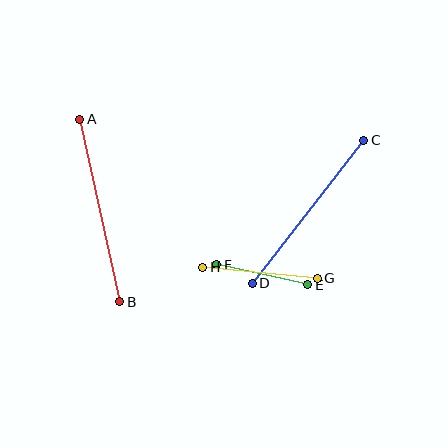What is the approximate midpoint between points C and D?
The midpoint is at approximately (308, 212) pixels.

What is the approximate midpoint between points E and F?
The midpoint is at approximately (262, 275) pixels.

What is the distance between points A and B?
The distance is approximately 187 pixels.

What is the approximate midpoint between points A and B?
The midpoint is at approximately (100, 210) pixels.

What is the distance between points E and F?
The distance is approximately 93 pixels.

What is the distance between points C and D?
The distance is approximately 181 pixels.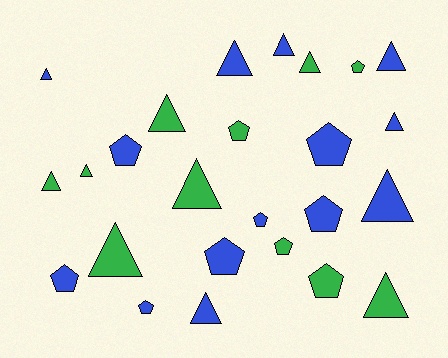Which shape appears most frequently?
Triangle, with 14 objects.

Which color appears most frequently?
Blue, with 14 objects.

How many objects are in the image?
There are 25 objects.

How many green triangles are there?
There are 7 green triangles.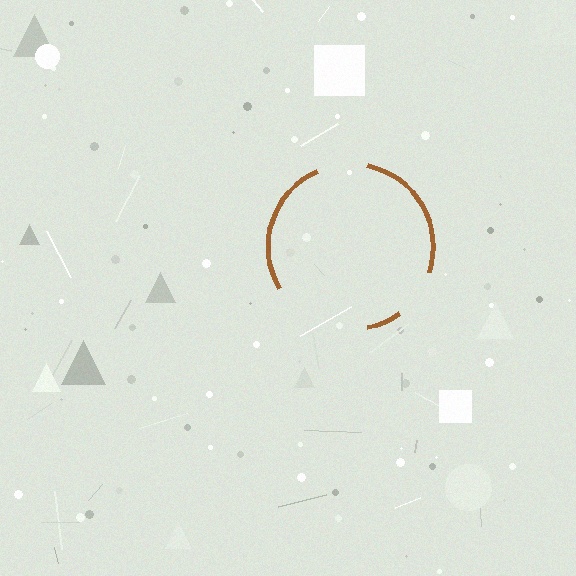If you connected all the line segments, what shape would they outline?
They would outline a circle.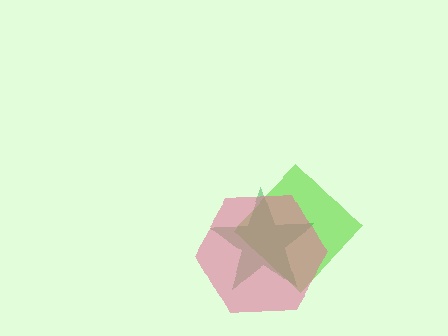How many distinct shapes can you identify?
There are 3 distinct shapes: a lime diamond, a green star, a pink hexagon.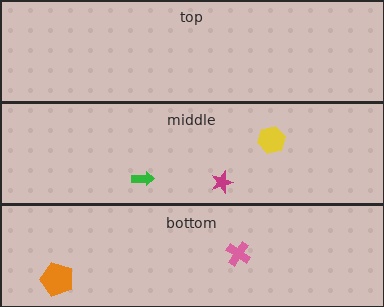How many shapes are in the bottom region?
2.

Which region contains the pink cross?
The bottom region.